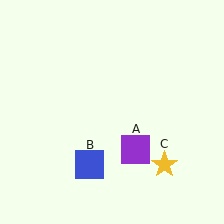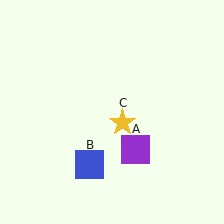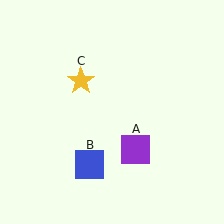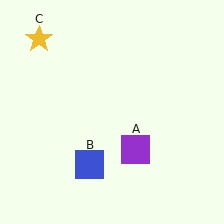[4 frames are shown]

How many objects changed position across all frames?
1 object changed position: yellow star (object C).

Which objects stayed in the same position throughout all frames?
Purple square (object A) and blue square (object B) remained stationary.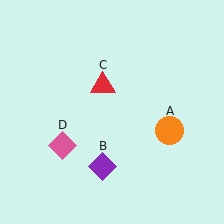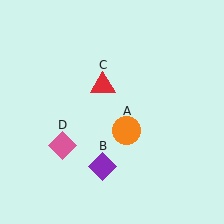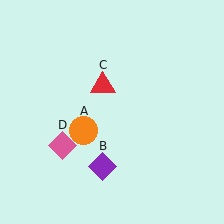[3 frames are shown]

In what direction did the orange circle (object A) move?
The orange circle (object A) moved left.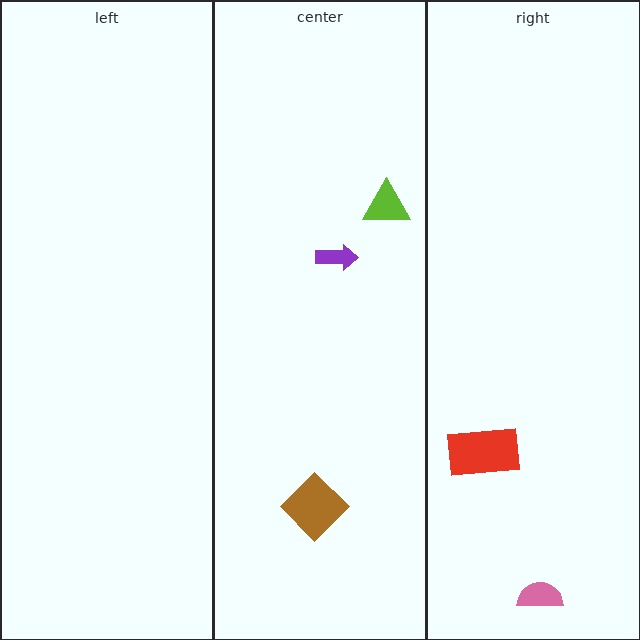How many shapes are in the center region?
3.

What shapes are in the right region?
The pink semicircle, the red rectangle.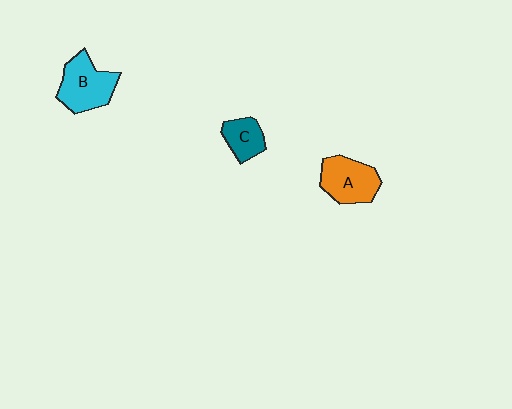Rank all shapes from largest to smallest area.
From largest to smallest: B (cyan), A (orange), C (teal).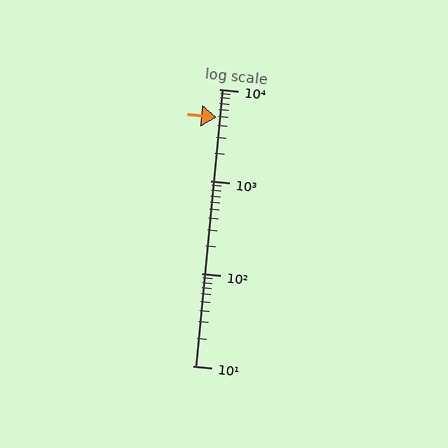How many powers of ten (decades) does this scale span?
The scale spans 3 decades, from 10 to 10000.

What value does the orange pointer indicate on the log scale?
The pointer indicates approximately 4900.